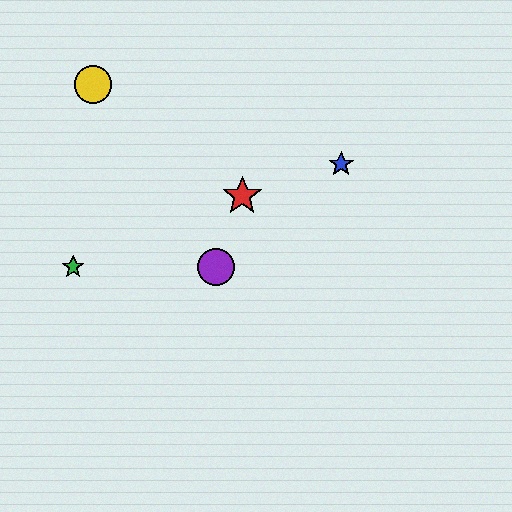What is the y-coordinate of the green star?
The green star is at y≈267.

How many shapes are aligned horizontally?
2 shapes (the green star, the purple circle) are aligned horizontally.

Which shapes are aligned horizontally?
The green star, the purple circle are aligned horizontally.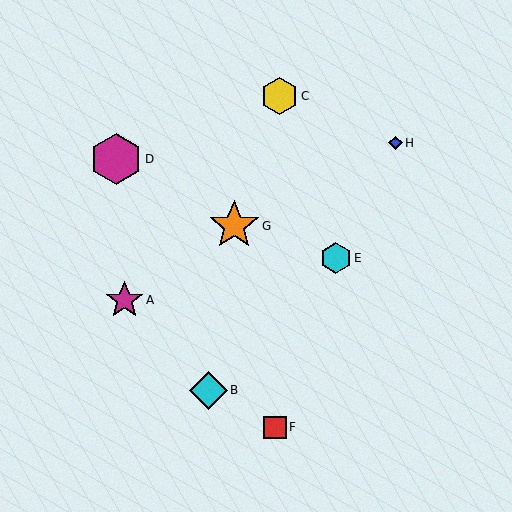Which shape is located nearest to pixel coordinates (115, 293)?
The magenta star (labeled A) at (125, 300) is nearest to that location.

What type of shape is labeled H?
Shape H is a blue diamond.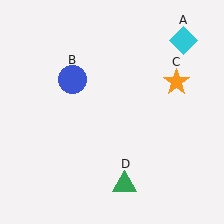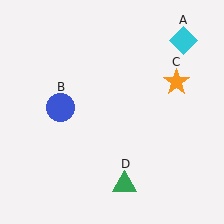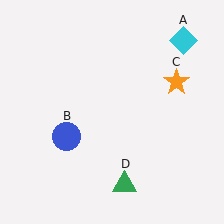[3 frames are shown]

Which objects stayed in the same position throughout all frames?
Cyan diamond (object A) and orange star (object C) and green triangle (object D) remained stationary.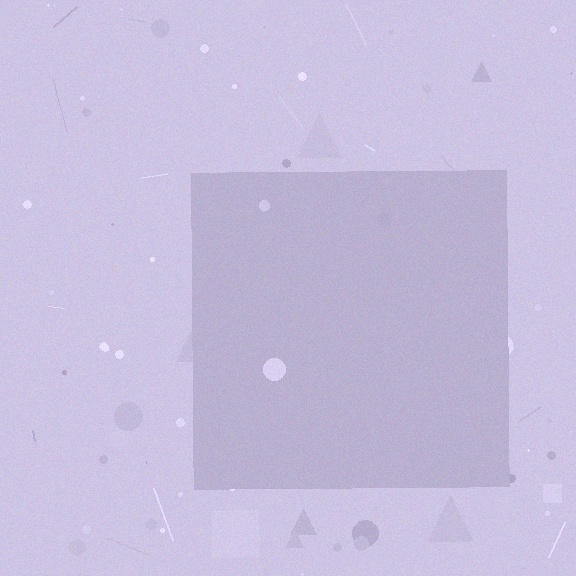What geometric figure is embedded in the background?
A square is embedded in the background.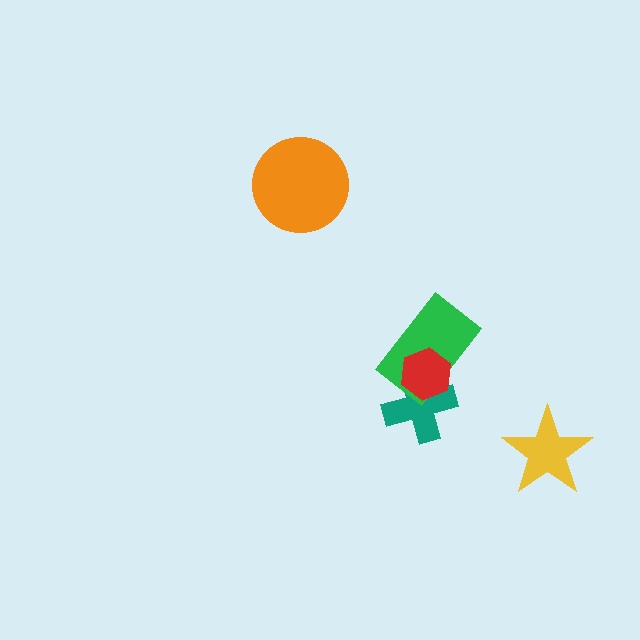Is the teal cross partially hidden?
Yes, it is partially covered by another shape.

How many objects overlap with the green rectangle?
2 objects overlap with the green rectangle.